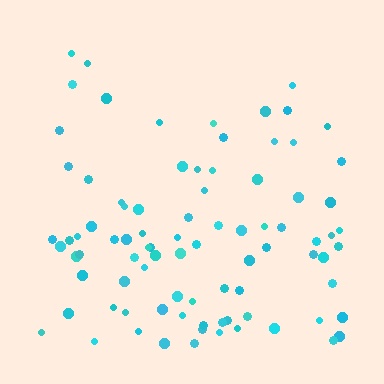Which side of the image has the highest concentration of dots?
The bottom.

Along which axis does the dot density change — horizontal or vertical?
Vertical.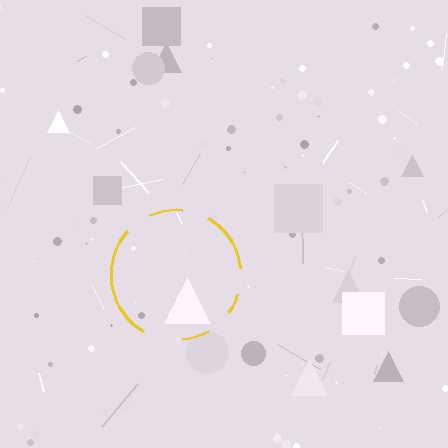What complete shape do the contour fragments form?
The contour fragments form a circle.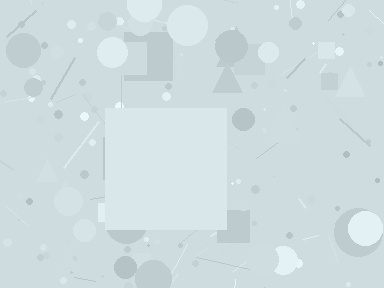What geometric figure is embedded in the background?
A square is embedded in the background.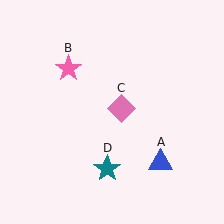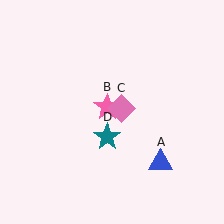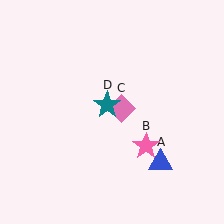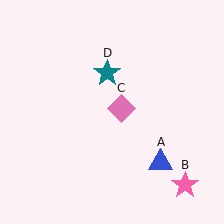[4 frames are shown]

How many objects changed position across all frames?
2 objects changed position: pink star (object B), teal star (object D).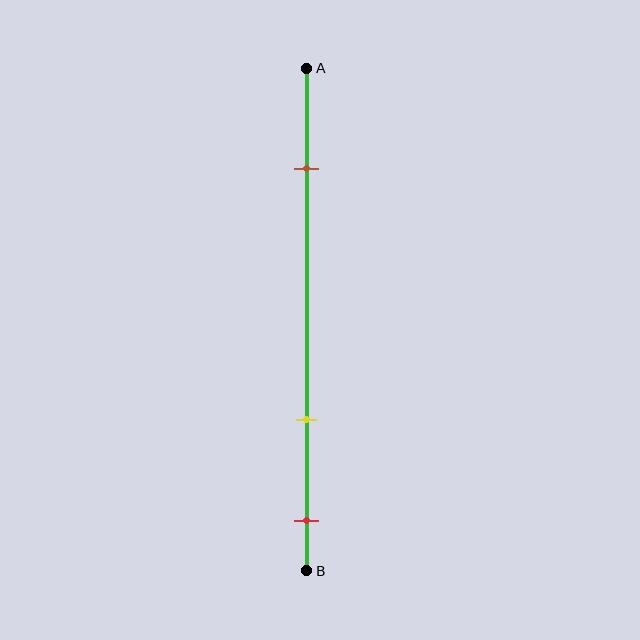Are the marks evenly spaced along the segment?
No, the marks are not evenly spaced.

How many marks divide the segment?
There are 3 marks dividing the segment.